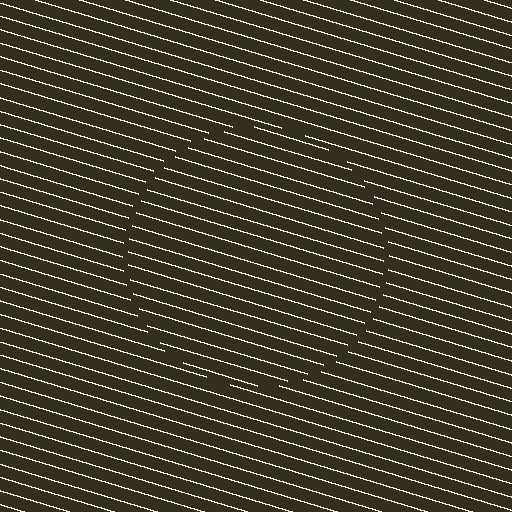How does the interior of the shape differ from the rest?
The interior of the shape contains the same grating, shifted by half a period — the contour is defined by the phase discontinuity where line-ends from the inner and outer gratings abut.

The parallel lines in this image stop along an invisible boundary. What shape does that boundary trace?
An illusory circle. The interior of the shape contains the same grating, shifted by half a period — the contour is defined by the phase discontinuity where line-ends from the inner and outer gratings abut.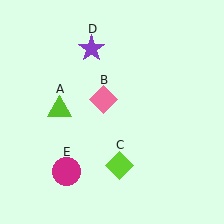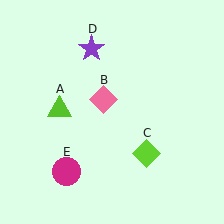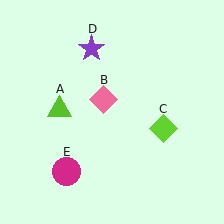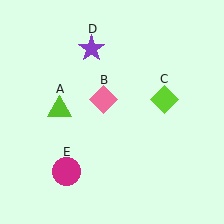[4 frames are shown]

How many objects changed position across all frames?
1 object changed position: lime diamond (object C).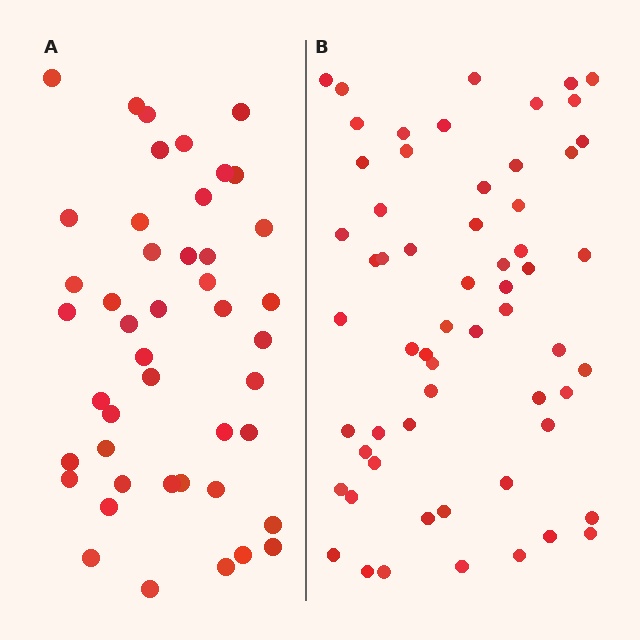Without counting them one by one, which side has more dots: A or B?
Region B (the right region) has more dots.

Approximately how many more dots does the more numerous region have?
Region B has approximately 15 more dots than region A.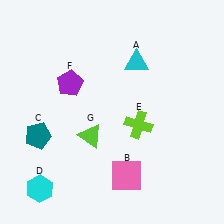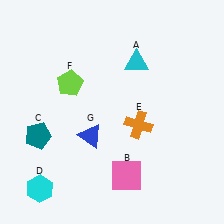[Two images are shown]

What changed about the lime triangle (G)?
In Image 1, G is lime. In Image 2, it changed to blue.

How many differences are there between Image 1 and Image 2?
There are 3 differences between the two images.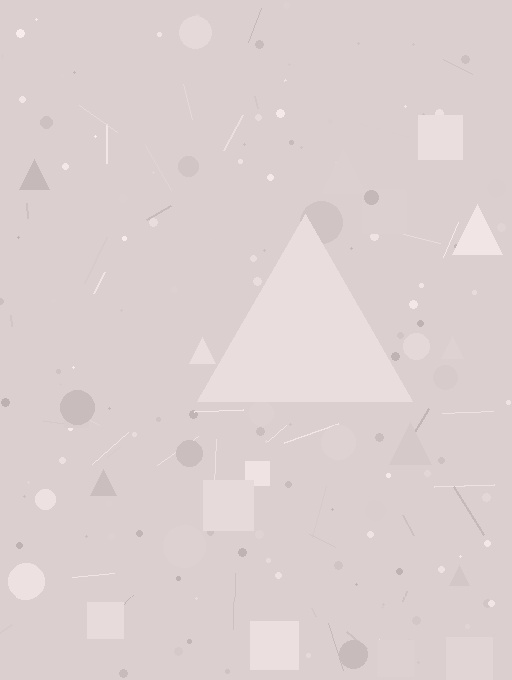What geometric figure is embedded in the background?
A triangle is embedded in the background.